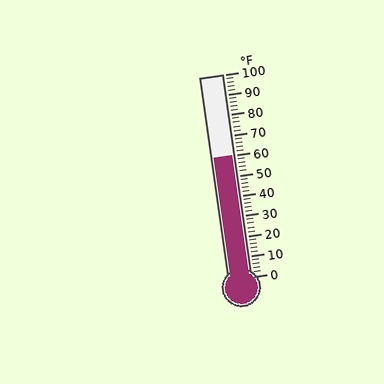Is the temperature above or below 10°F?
The temperature is above 10°F.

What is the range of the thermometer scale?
The thermometer scale ranges from 0°F to 100°F.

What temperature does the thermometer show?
The thermometer shows approximately 60°F.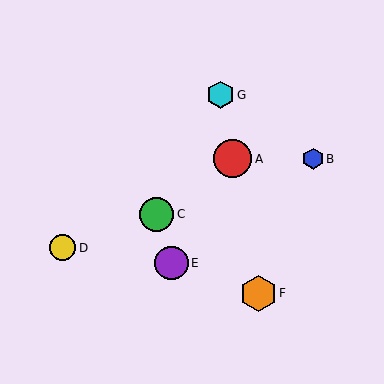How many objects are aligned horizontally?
2 objects (A, B) are aligned horizontally.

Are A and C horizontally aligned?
No, A is at y≈159 and C is at y≈214.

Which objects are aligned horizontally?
Objects A, B are aligned horizontally.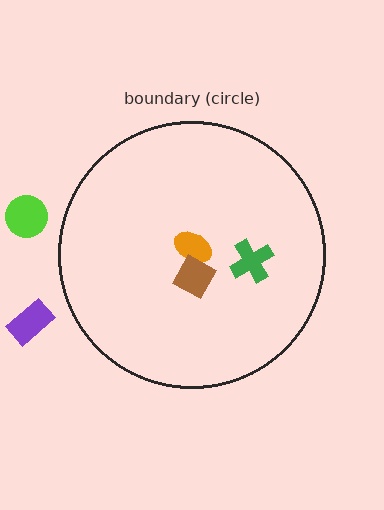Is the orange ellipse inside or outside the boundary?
Inside.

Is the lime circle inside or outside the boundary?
Outside.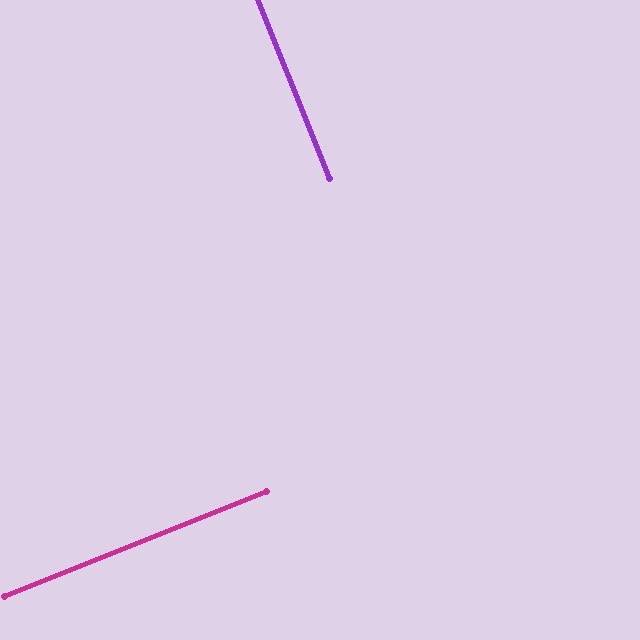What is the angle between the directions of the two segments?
Approximately 90 degrees.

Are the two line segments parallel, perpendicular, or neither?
Perpendicular — they meet at approximately 90°.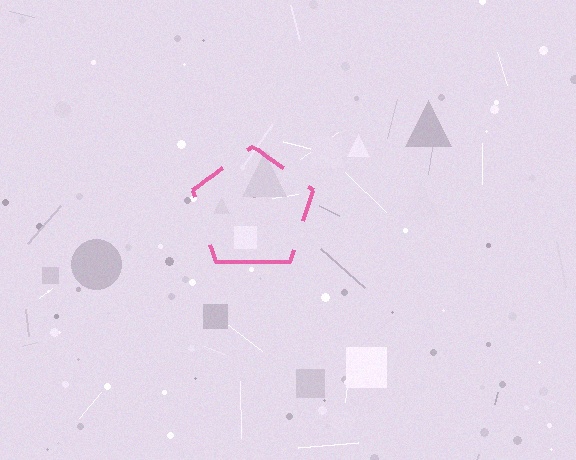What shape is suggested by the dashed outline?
The dashed outline suggests a pentagon.